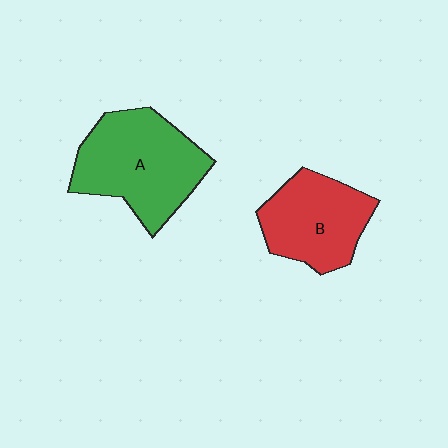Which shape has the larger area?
Shape A (green).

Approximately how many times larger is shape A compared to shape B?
Approximately 1.3 times.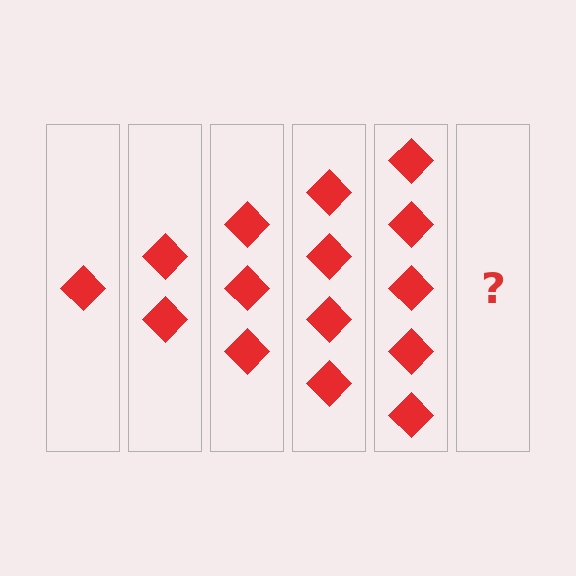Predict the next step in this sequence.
The next step is 6 diamonds.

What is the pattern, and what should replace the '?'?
The pattern is that each step adds one more diamond. The '?' should be 6 diamonds.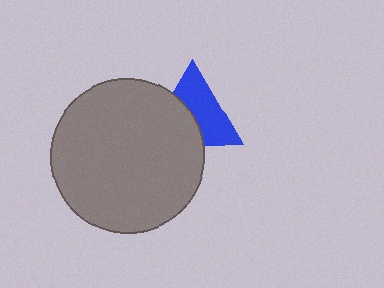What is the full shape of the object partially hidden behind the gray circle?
The partially hidden object is a blue triangle.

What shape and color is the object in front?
The object in front is a gray circle.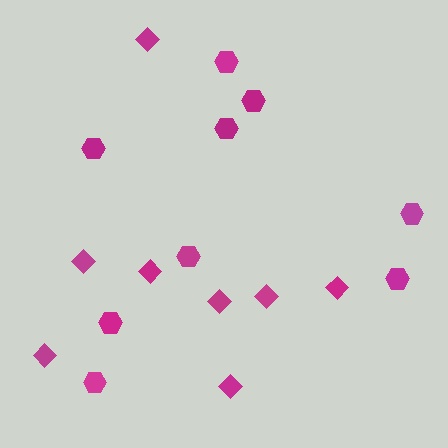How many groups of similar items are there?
There are 2 groups: one group of diamonds (8) and one group of hexagons (9).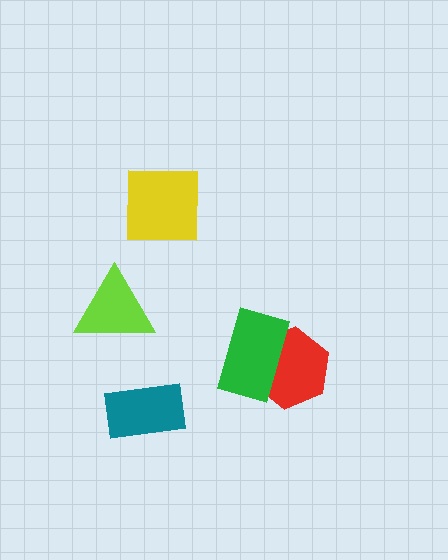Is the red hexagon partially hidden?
Yes, it is partially covered by another shape.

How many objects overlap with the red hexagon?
1 object overlaps with the red hexagon.